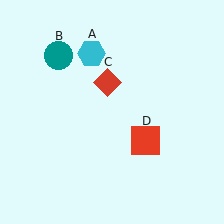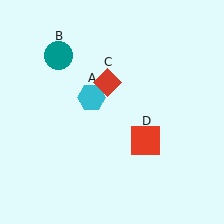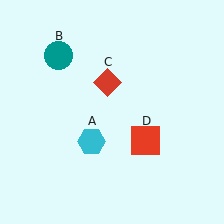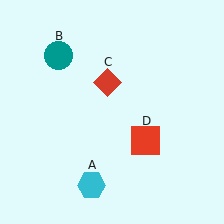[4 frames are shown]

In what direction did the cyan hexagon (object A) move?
The cyan hexagon (object A) moved down.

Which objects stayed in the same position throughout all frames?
Teal circle (object B) and red diamond (object C) and red square (object D) remained stationary.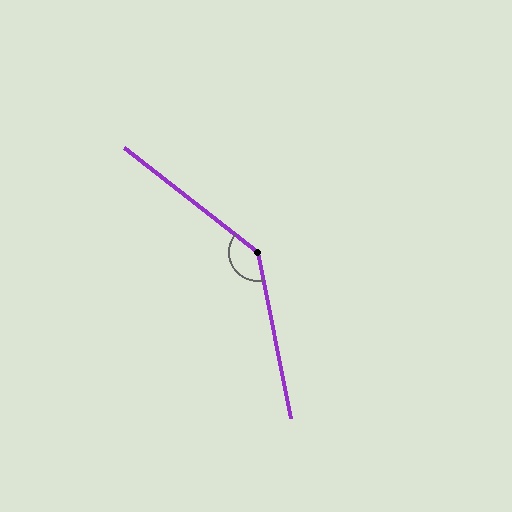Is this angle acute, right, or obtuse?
It is obtuse.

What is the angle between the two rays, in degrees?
Approximately 139 degrees.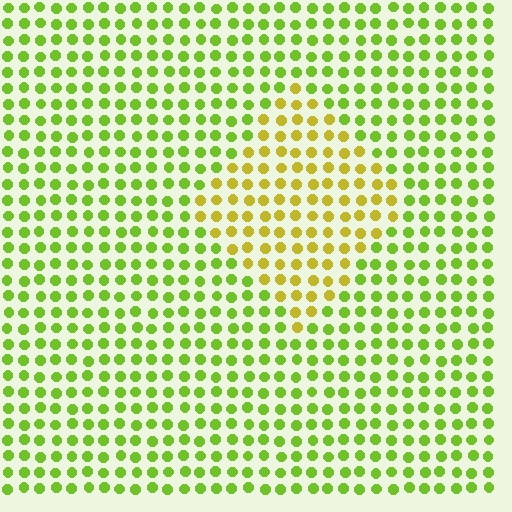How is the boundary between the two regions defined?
The boundary is defined purely by a slight shift in hue (about 37 degrees). Spacing, size, and orientation are identical on both sides.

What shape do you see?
I see a diamond.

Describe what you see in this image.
The image is filled with small lime elements in a uniform arrangement. A diamond-shaped region is visible where the elements are tinted to a slightly different hue, forming a subtle color boundary.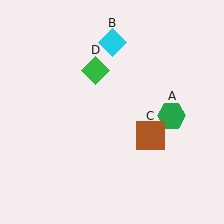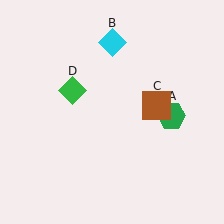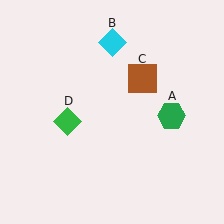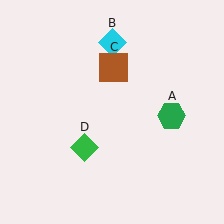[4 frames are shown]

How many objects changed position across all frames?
2 objects changed position: brown square (object C), green diamond (object D).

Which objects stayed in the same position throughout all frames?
Green hexagon (object A) and cyan diamond (object B) remained stationary.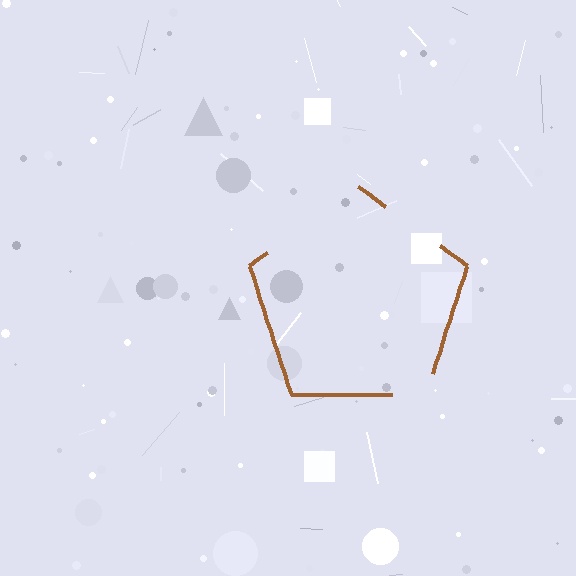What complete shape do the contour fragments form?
The contour fragments form a pentagon.